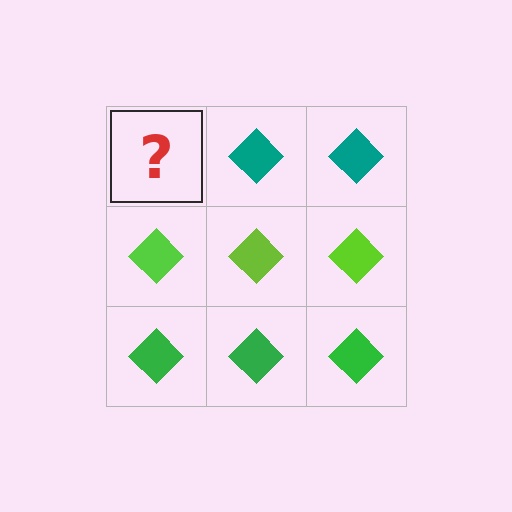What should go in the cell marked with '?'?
The missing cell should contain a teal diamond.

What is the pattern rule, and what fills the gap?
The rule is that each row has a consistent color. The gap should be filled with a teal diamond.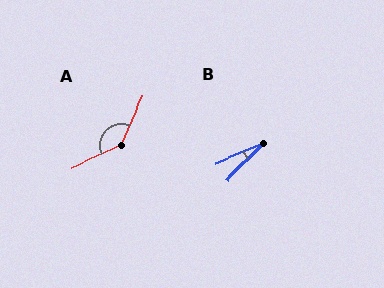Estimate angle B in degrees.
Approximately 22 degrees.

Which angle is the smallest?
B, at approximately 22 degrees.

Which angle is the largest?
A, at approximately 140 degrees.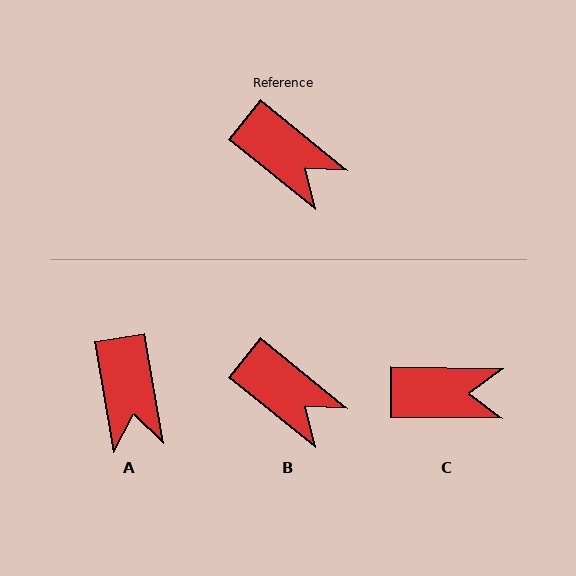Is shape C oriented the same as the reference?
No, it is off by about 38 degrees.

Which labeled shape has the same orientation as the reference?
B.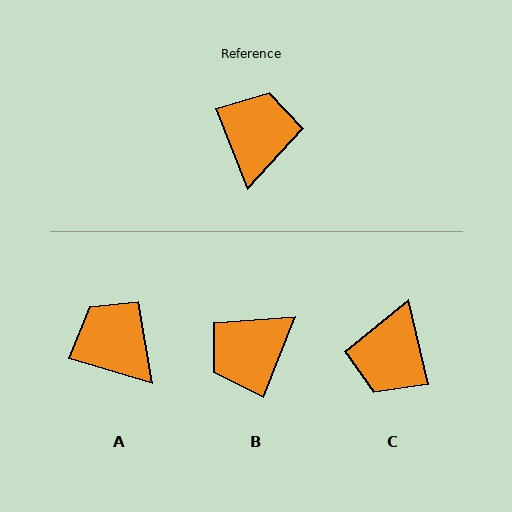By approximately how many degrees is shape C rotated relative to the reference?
Approximately 172 degrees counter-clockwise.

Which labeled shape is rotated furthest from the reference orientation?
C, about 172 degrees away.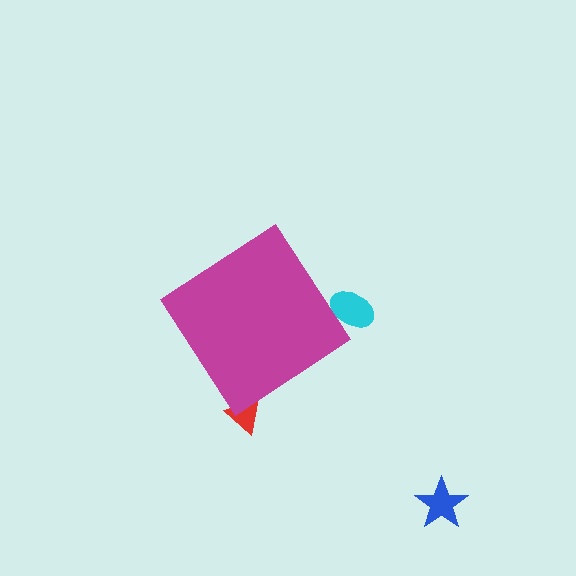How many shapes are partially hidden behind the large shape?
2 shapes are partially hidden.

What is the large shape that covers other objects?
A magenta diamond.